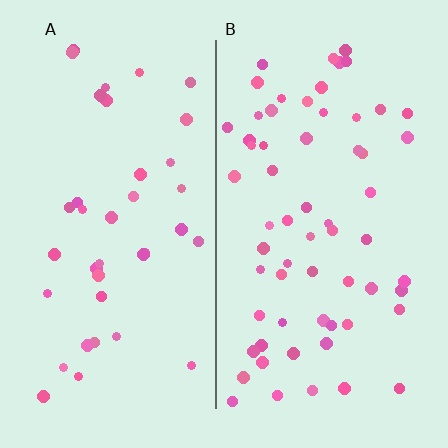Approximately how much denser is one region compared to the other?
Approximately 1.6× — region B over region A.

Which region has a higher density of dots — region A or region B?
B (the right).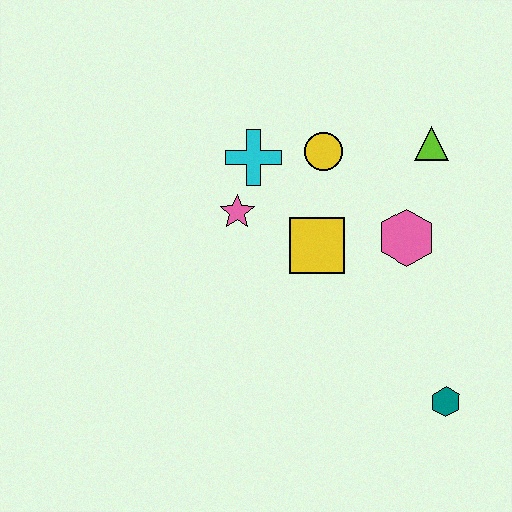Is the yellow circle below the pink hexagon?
No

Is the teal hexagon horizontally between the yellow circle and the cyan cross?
No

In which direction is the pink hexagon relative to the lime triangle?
The pink hexagon is below the lime triangle.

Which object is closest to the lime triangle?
The pink hexagon is closest to the lime triangle.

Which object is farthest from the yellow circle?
The teal hexagon is farthest from the yellow circle.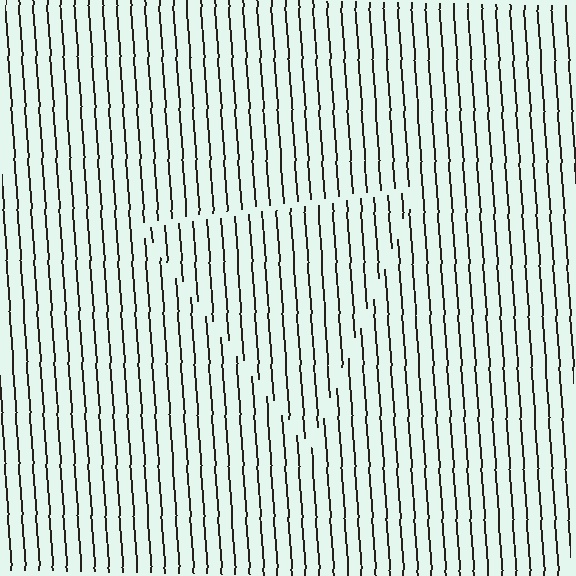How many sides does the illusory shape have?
3 sides — the line-ends trace a triangle.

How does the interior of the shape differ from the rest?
The interior of the shape contains the same grating, shifted by half a period — the contour is defined by the phase discontinuity where line-ends from the inner and outer gratings abut.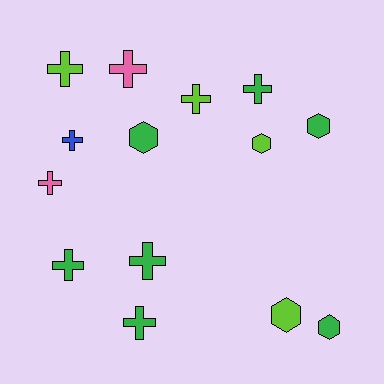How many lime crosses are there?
There are 2 lime crosses.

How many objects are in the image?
There are 14 objects.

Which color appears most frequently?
Green, with 7 objects.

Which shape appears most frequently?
Cross, with 9 objects.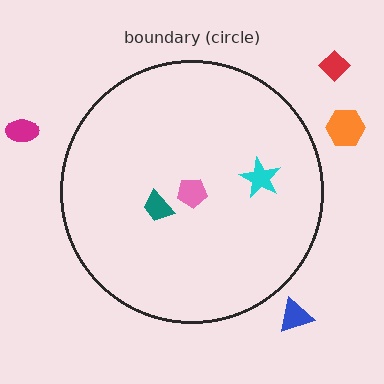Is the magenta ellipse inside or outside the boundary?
Outside.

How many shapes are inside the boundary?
3 inside, 4 outside.